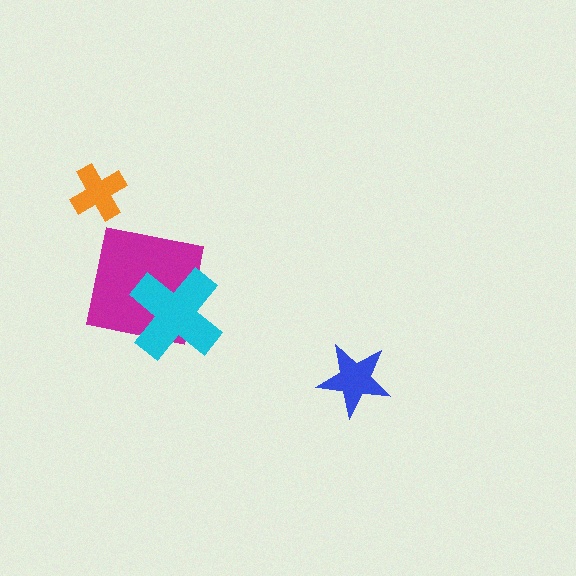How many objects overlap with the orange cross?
0 objects overlap with the orange cross.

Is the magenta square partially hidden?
Yes, it is partially covered by another shape.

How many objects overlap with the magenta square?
1 object overlaps with the magenta square.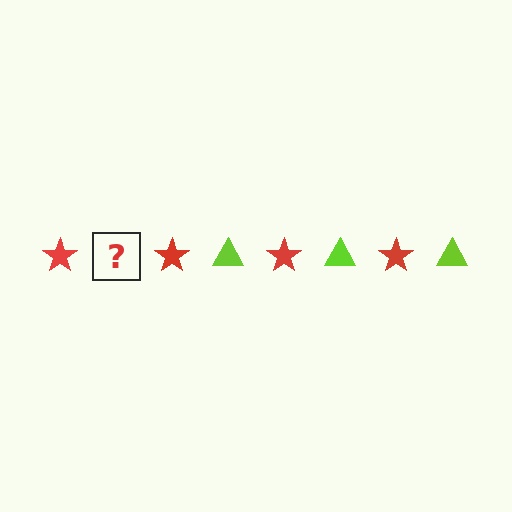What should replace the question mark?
The question mark should be replaced with a lime triangle.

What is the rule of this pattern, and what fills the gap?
The rule is that the pattern alternates between red star and lime triangle. The gap should be filled with a lime triangle.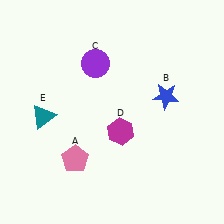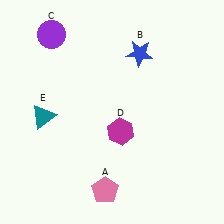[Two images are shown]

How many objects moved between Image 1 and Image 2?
3 objects moved between the two images.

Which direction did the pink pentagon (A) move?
The pink pentagon (A) moved down.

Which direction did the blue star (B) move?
The blue star (B) moved up.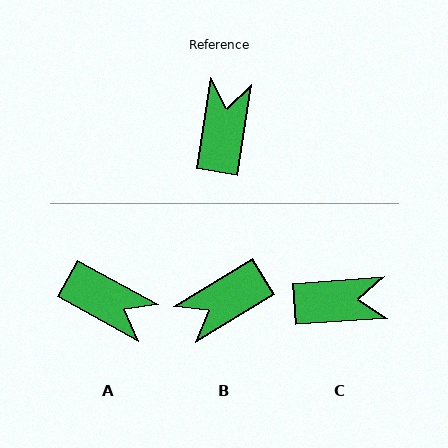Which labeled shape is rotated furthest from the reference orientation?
B, about 130 degrees away.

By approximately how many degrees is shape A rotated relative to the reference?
Approximately 110 degrees clockwise.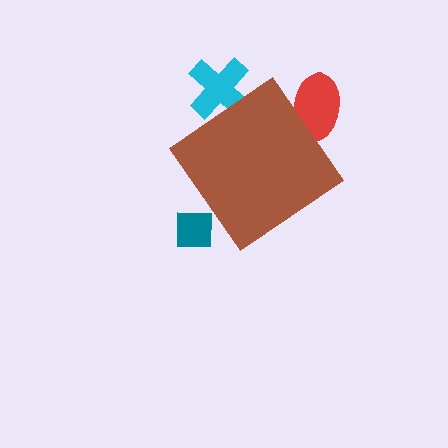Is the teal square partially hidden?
Yes, the teal square is partially hidden behind the brown diamond.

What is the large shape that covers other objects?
A brown diamond.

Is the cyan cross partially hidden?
Yes, the cyan cross is partially hidden behind the brown diamond.